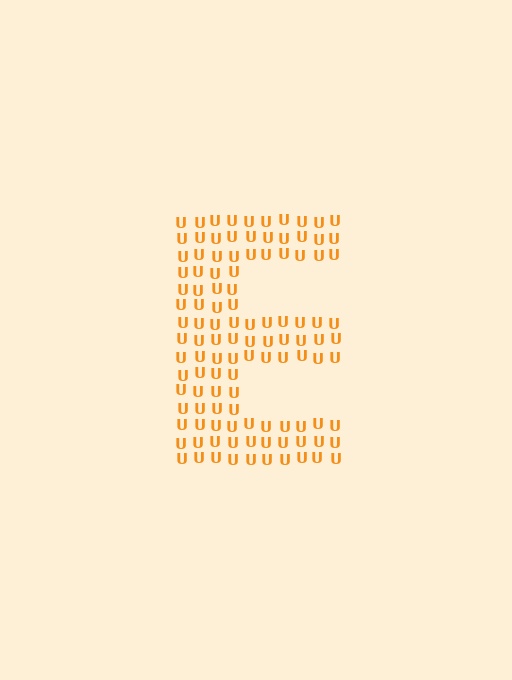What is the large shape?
The large shape is the letter E.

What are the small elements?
The small elements are letter U's.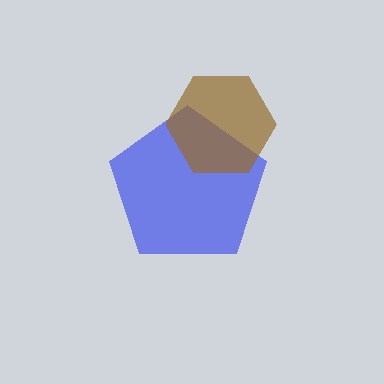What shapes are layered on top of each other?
The layered shapes are: a blue pentagon, a brown hexagon.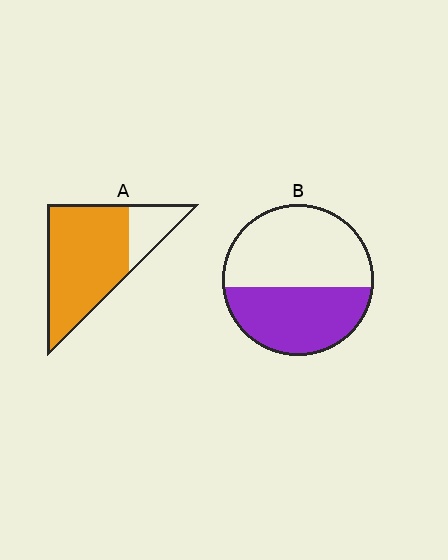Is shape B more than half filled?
No.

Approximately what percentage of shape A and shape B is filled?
A is approximately 80% and B is approximately 45%.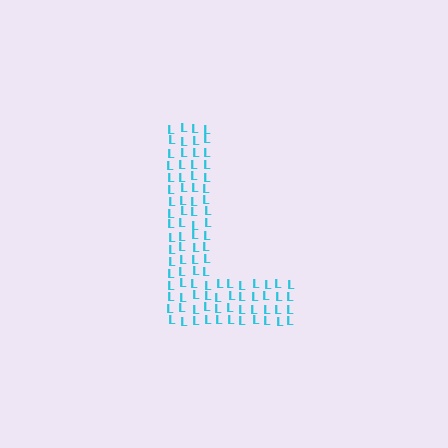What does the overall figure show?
The overall figure shows the letter L.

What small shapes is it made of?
It is made of small letter L's.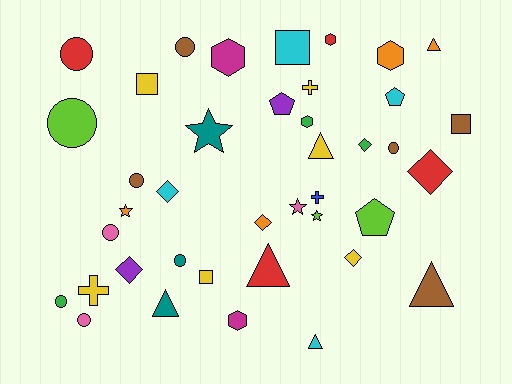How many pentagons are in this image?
There are 3 pentagons.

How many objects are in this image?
There are 40 objects.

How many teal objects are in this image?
There are 3 teal objects.